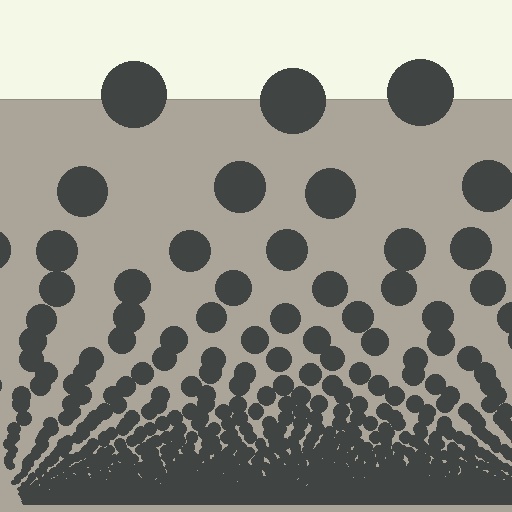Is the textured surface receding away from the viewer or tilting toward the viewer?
The surface appears to tilt toward the viewer. Texture elements get larger and sparser toward the top.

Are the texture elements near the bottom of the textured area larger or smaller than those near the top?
Smaller. The gradient is inverted — elements near the bottom are smaller and denser.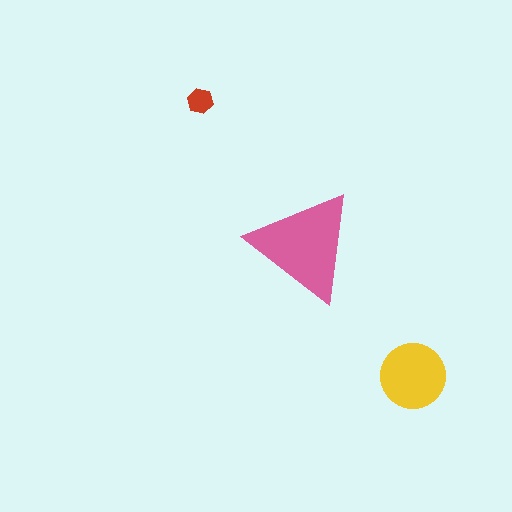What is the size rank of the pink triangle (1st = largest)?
1st.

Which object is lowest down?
The yellow circle is bottommost.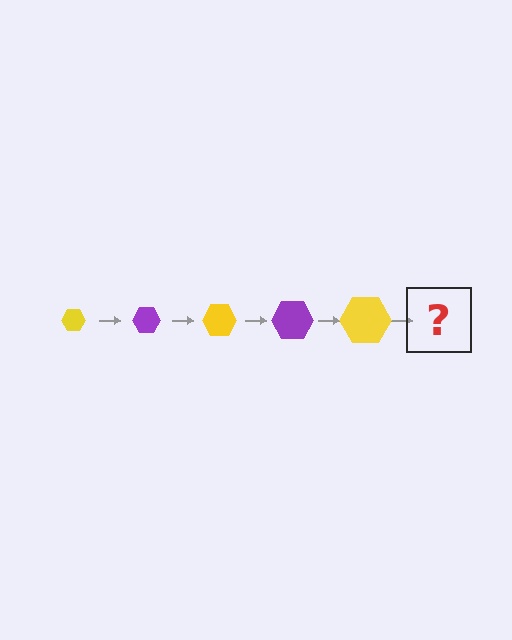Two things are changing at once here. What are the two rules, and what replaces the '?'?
The two rules are that the hexagon grows larger each step and the color cycles through yellow and purple. The '?' should be a purple hexagon, larger than the previous one.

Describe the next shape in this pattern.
It should be a purple hexagon, larger than the previous one.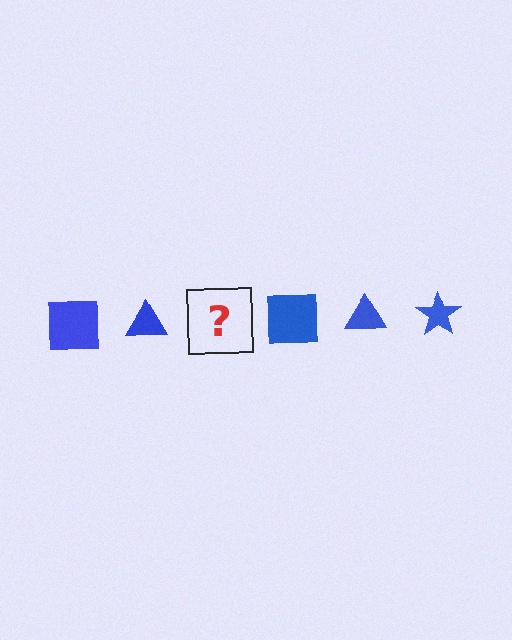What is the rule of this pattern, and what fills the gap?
The rule is that the pattern cycles through square, triangle, star shapes in blue. The gap should be filled with a blue star.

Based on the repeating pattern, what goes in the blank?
The blank should be a blue star.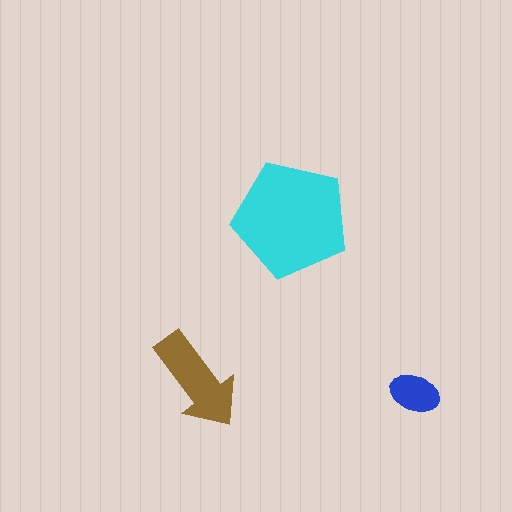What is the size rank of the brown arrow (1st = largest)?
2nd.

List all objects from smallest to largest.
The blue ellipse, the brown arrow, the cyan pentagon.